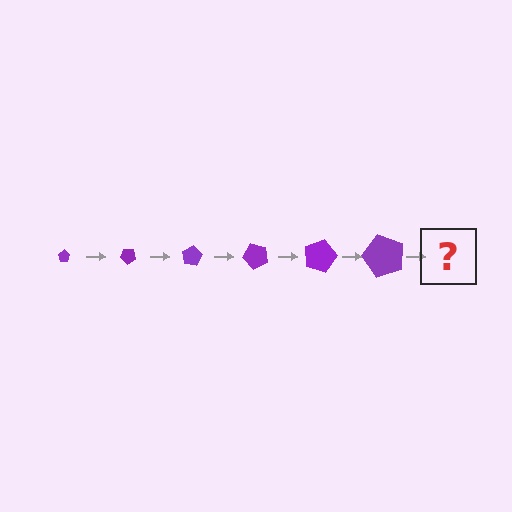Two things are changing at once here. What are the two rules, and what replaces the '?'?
The two rules are that the pentagon grows larger each step and it rotates 40 degrees each step. The '?' should be a pentagon, larger than the previous one and rotated 240 degrees from the start.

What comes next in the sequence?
The next element should be a pentagon, larger than the previous one and rotated 240 degrees from the start.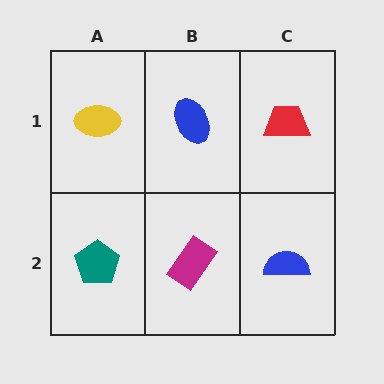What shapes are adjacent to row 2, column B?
A blue ellipse (row 1, column B), a teal pentagon (row 2, column A), a blue semicircle (row 2, column C).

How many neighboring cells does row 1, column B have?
3.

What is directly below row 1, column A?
A teal pentagon.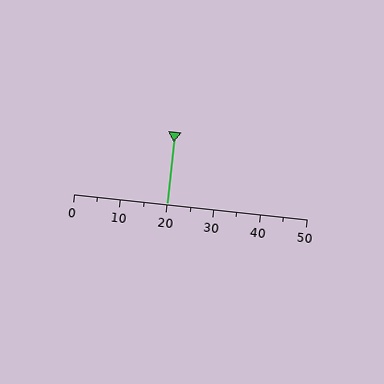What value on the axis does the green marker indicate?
The marker indicates approximately 20.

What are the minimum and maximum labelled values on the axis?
The axis runs from 0 to 50.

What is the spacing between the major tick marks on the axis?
The major ticks are spaced 10 apart.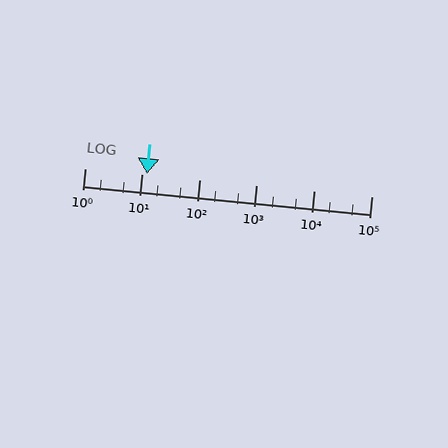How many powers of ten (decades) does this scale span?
The scale spans 5 decades, from 1 to 100000.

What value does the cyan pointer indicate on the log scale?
The pointer indicates approximately 12.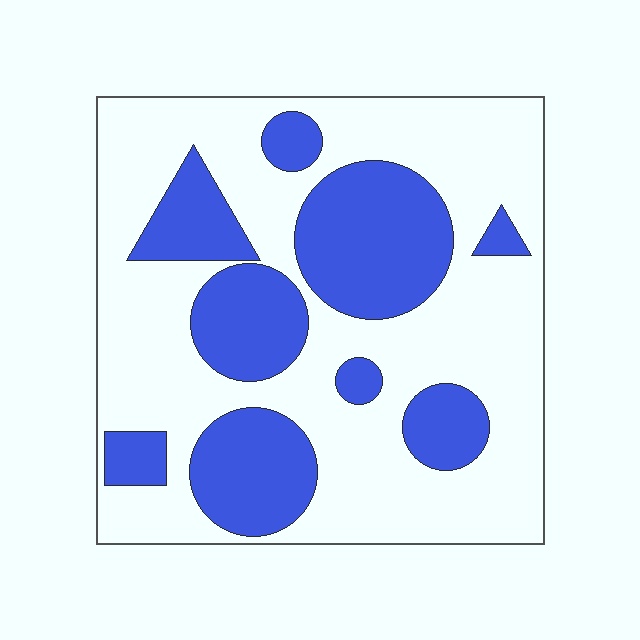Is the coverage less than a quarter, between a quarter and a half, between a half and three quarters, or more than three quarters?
Between a quarter and a half.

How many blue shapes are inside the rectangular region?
9.